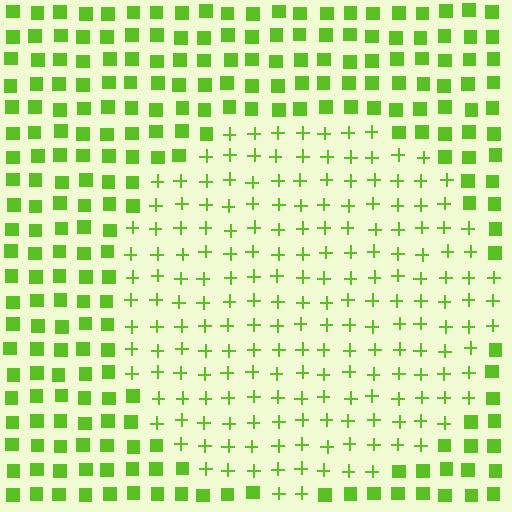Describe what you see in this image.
The image is filled with small lime elements arranged in a uniform grid. A circle-shaped region contains plus signs, while the surrounding area contains squares. The boundary is defined purely by the change in element shape.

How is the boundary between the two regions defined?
The boundary is defined by a change in element shape: plus signs inside vs. squares outside. All elements share the same color and spacing.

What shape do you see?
I see a circle.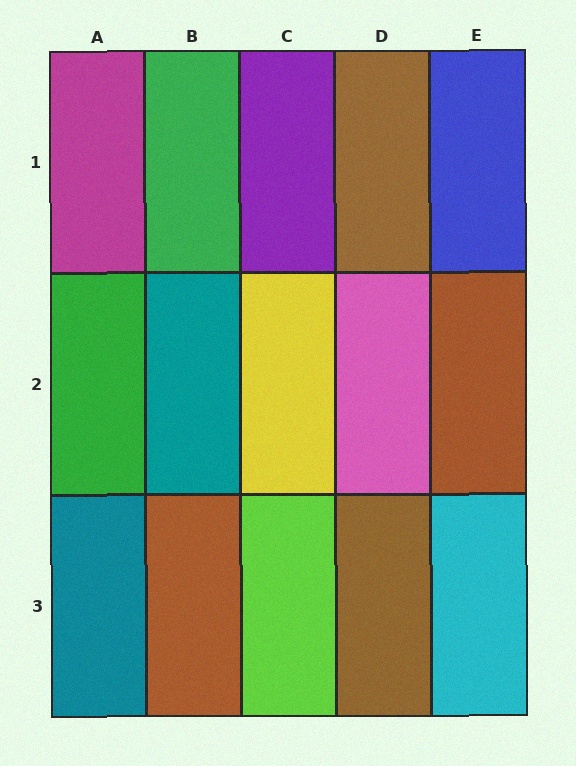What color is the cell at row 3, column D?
Brown.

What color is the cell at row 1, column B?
Green.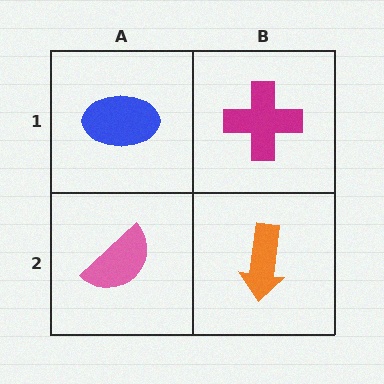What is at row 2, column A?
A pink semicircle.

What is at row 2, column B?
An orange arrow.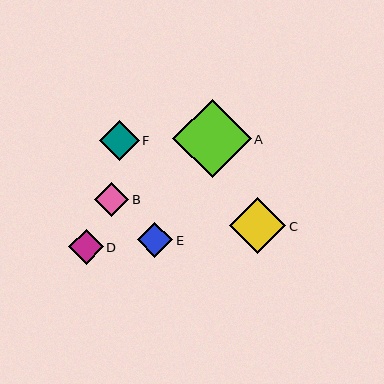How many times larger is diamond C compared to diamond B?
Diamond C is approximately 1.7 times the size of diamond B.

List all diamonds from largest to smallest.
From largest to smallest: A, C, F, E, D, B.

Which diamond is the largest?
Diamond A is the largest with a size of approximately 78 pixels.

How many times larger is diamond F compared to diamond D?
Diamond F is approximately 1.2 times the size of diamond D.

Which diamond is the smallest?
Diamond B is the smallest with a size of approximately 34 pixels.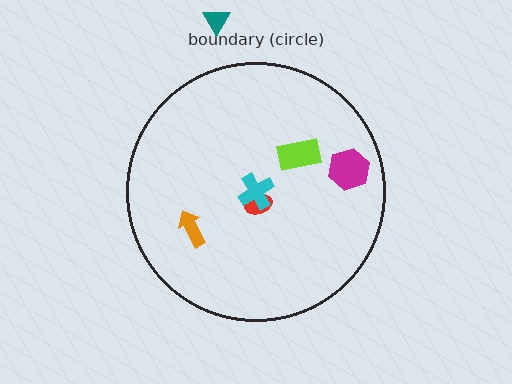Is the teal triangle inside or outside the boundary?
Outside.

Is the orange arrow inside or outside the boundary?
Inside.